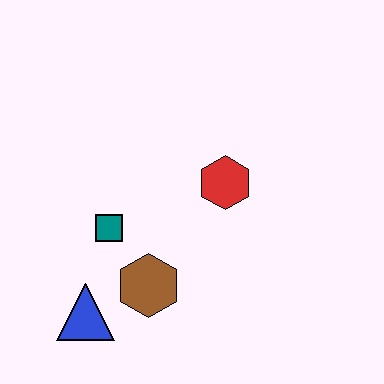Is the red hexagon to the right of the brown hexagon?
Yes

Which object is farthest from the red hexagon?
The blue triangle is farthest from the red hexagon.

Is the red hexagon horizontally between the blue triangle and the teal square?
No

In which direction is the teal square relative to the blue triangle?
The teal square is above the blue triangle.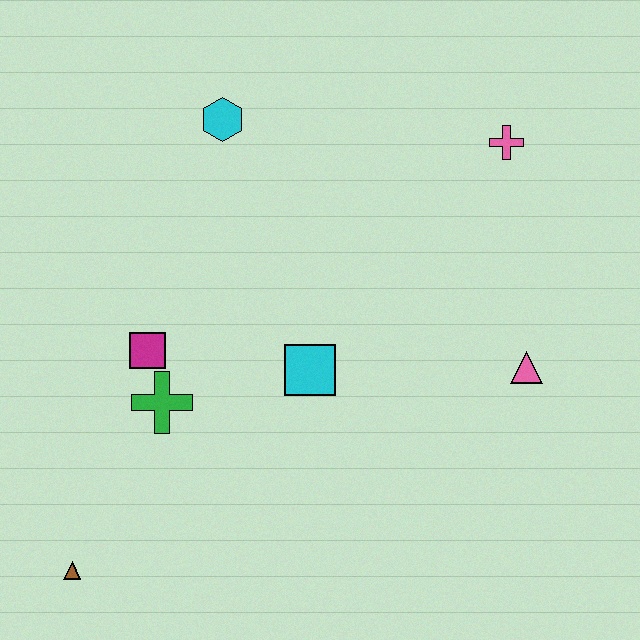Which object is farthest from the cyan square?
The brown triangle is farthest from the cyan square.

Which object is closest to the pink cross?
The pink triangle is closest to the pink cross.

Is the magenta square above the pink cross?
No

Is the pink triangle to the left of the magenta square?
No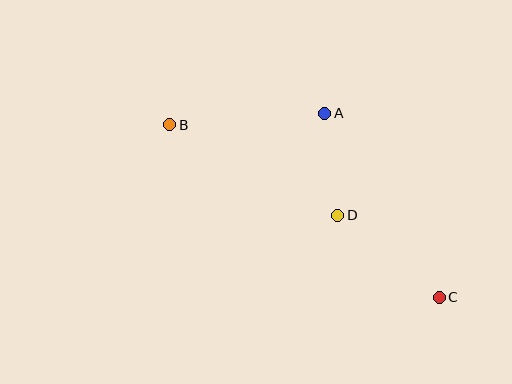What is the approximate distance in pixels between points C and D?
The distance between C and D is approximately 130 pixels.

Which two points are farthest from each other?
Points B and C are farthest from each other.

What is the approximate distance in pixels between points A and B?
The distance between A and B is approximately 156 pixels.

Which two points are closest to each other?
Points A and D are closest to each other.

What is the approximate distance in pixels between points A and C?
The distance between A and C is approximately 216 pixels.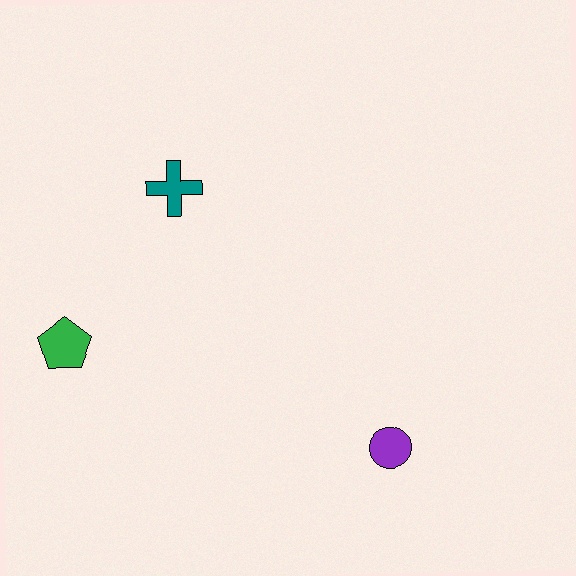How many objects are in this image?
There are 3 objects.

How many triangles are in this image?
There are no triangles.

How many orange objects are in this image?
There are no orange objects.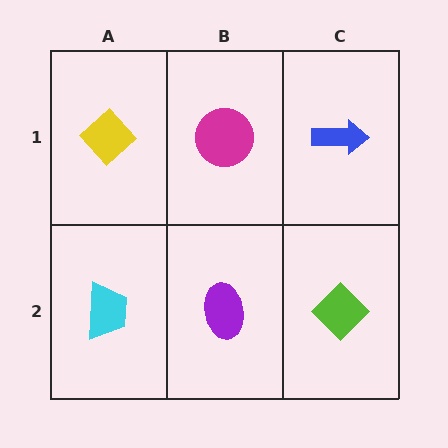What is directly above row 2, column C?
A blue arrow.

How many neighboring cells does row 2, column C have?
2.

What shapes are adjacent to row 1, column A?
A cyan trapezoid (row 2, column A), a magenta circle (row 1, column B).